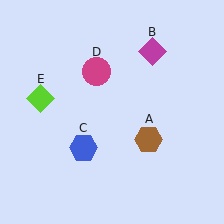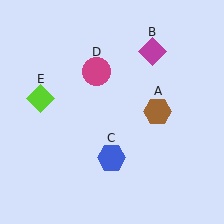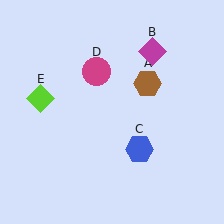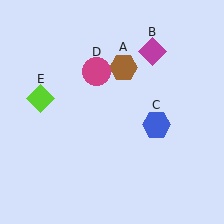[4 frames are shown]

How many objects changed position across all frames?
2 objects changed position: brown hexagon (object A), blue hexagon (object C).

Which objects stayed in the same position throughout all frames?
Magenta diamond (object B) and magenta circle (object D) and lime diamond (object E) remained stationary.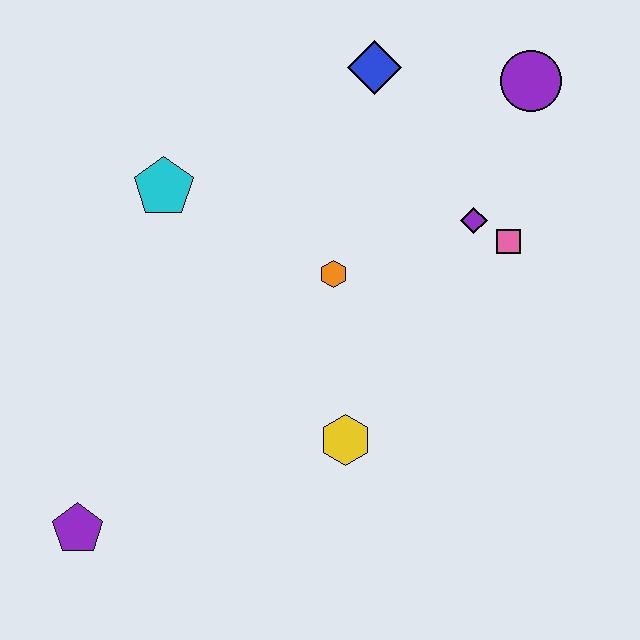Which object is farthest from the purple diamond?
The purple pentagon is farthest from the purple diamond.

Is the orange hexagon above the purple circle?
No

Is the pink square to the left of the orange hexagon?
No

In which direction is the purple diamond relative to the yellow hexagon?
The purple diamond is above the yellow hexagon.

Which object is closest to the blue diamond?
The purple circle is closest to the blue diamond.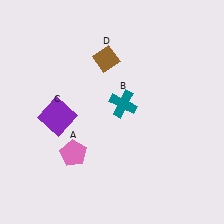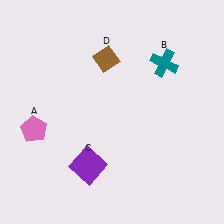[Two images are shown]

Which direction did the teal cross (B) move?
The teal cross (B) moved right.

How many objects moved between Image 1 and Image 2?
3 objects moved between the two images.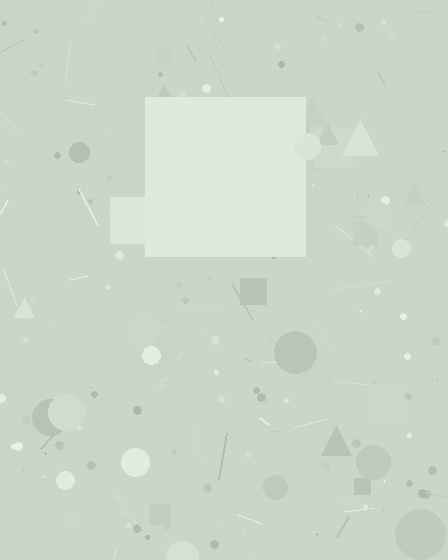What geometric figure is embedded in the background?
A square is embedded in the background.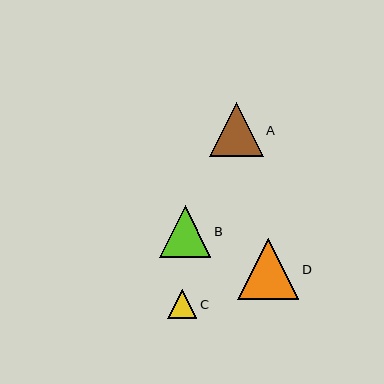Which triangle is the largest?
Triangle D is the largest with a size of approximately 61 pixels.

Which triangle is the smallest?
Triangle C is the smallest with a size of approximately 29 pixels.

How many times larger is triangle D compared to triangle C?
Triangle D is approximately 2.1 times the size of triangle C.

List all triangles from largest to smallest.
From largest to smallest: D, A, B, C.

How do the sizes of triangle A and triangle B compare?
Triangle A and triangle B are approximately the same size.